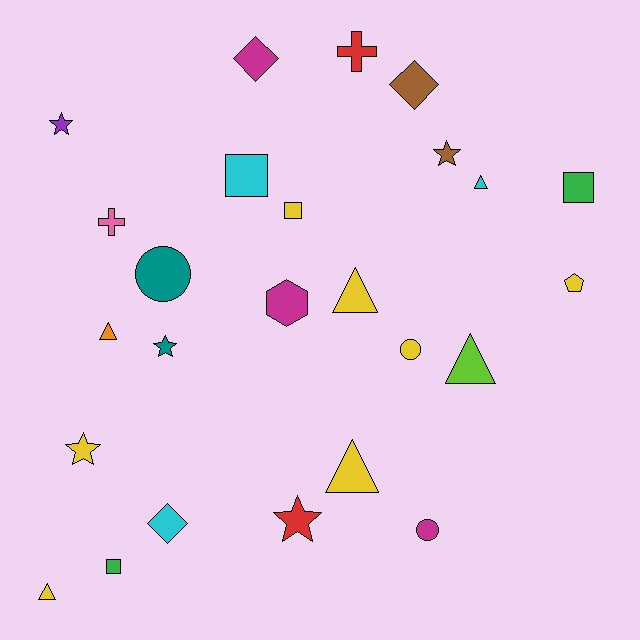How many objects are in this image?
There are 25 objects.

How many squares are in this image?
There are 4 squares.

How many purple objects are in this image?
There is 1 purple object.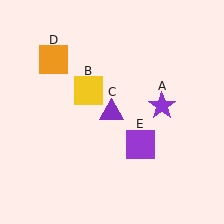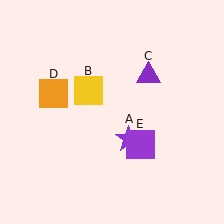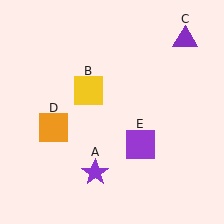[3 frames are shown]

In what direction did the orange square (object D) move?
The orange square (object D) moved down.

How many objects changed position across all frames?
3 objects changed position: purple star (object A), purple triangle (object C), orange square (object D).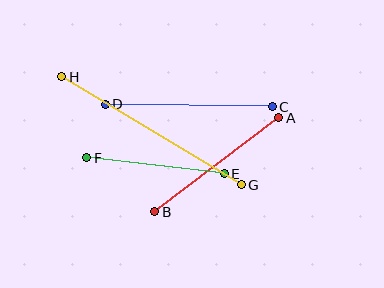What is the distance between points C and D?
The distance is approximately 167 pixels.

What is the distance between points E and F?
The distance is approximately 139 pixels.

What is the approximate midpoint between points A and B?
The midpoint is at approximately (217, 165) pixels.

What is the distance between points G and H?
The distance is approximately 209 pixels.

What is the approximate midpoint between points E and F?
The midpoint is at approximately (155, 166) pixels.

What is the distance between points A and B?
The distance is approximately 155 pixels.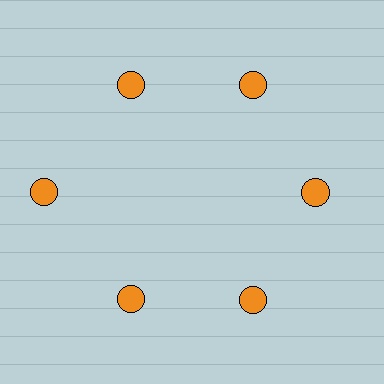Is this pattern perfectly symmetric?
No. The 6 orange circles are arranged in a ring, but one element near the 9 o'clock position is pushed outward from the center, breaking the 6-fold rotational symmetry.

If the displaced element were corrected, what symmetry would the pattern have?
It would have 6-fold rotational symmetry — the pattern would map onto itself every 60 degrees.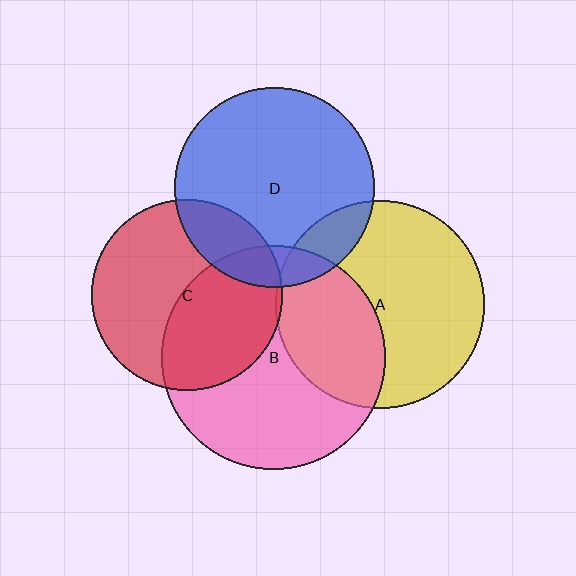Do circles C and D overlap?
Yes.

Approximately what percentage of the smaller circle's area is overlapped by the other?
Approximately 20%.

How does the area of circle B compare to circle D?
Approximately 1.3 times.